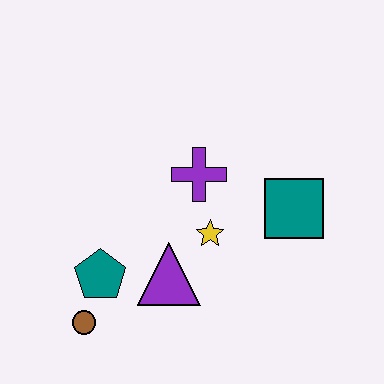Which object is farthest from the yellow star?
The brown circle is farthest from the yellow star.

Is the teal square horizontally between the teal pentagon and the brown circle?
No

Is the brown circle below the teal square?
Yes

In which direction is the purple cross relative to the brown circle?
The purple cross is above the brown circle.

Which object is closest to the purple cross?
The yellow star is closest to the purple cross.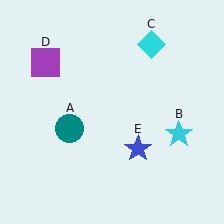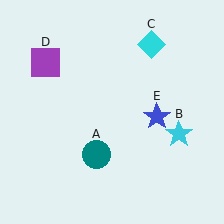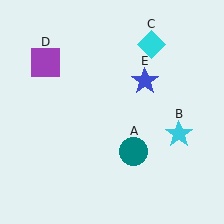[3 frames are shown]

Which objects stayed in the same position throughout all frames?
Cyan star (object B) and cyan diamond (object C) and purple square (object D) remained stationary.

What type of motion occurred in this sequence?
The teal circle (object A), blue star (object E) rotated counterclockwise around the center of the scene.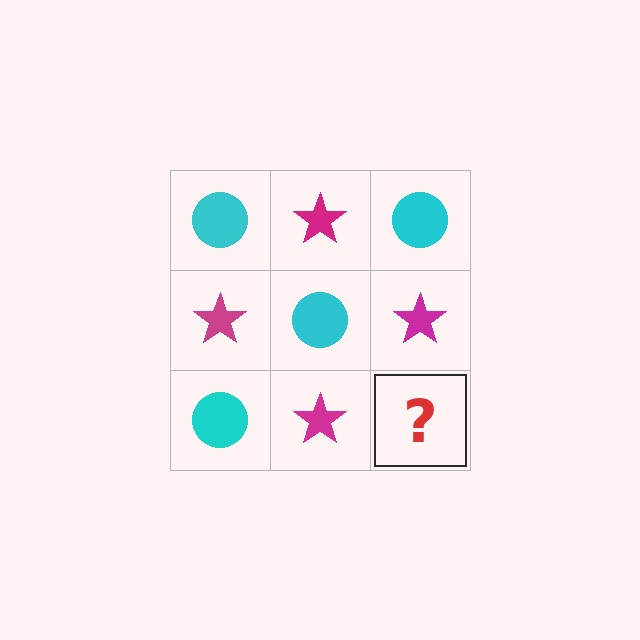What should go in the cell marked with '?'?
The missing cell should contain a cyan circle.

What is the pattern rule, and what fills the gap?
The rule is that it alternates cyan circle and magenta star in a checkerboard pattern. The gap should be filled with a cyan circle.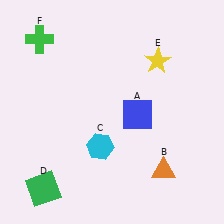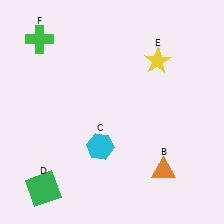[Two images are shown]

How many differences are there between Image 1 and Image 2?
There is 1 difference between the two images.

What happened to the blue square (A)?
The blue square (A) was removed in Image 2. It was in the bottom-right area of Image 1.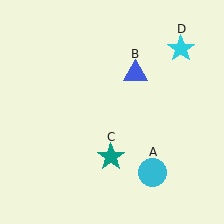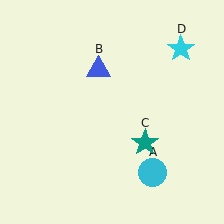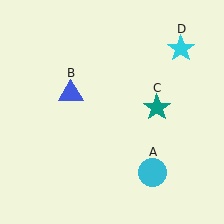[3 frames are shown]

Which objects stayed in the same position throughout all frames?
Cyan circle (object A) and cyan star (object D) remained stationary.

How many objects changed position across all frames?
2 objects changed position: blue triangle (object B), teal star (object C).